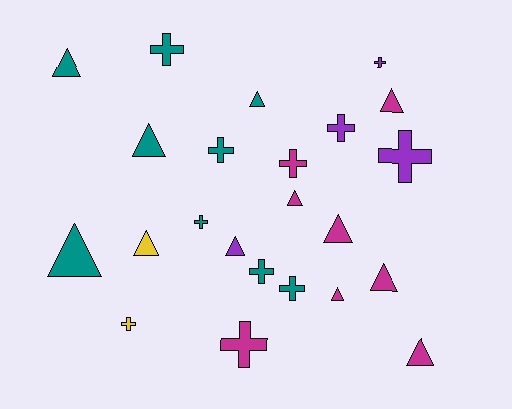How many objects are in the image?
There are 23 objects.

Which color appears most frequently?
Teal, with 9 objects.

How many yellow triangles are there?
There is 1 yellow triangle.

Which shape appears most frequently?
Triangle, with 12 objects.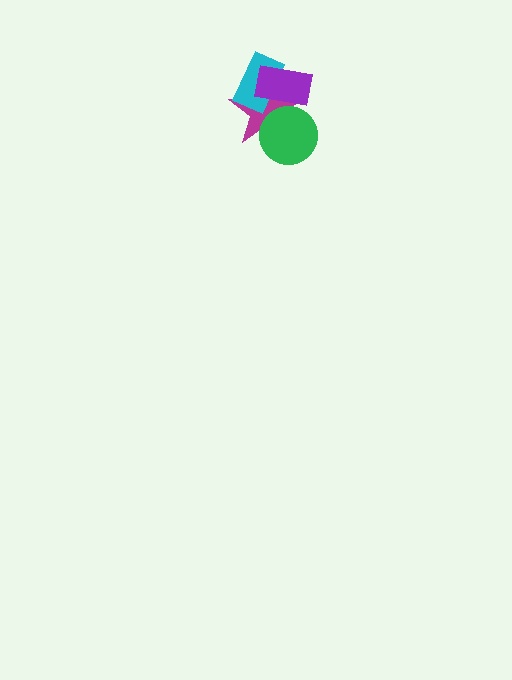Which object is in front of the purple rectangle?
The green circle is in front of the purple rectangle.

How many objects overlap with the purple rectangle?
3 objects overlap with the purple rectangle.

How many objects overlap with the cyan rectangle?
2 objects overlap with the cyan rectangle.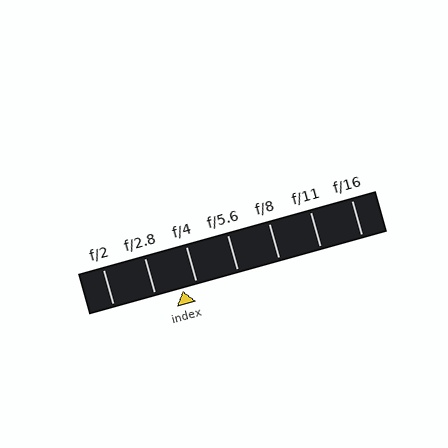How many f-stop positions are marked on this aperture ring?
There are 7 f-stop positions marked.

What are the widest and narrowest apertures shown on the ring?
The widest aperture shown is f/2 and the narrowest is f/16.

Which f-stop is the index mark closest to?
The index mark is closest to f/4.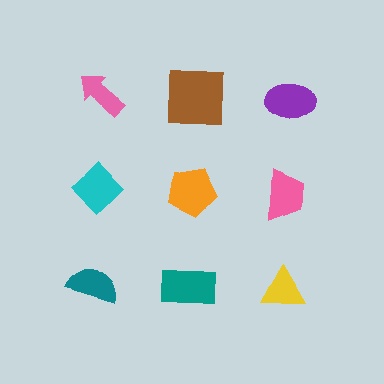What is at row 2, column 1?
A cyan diamond.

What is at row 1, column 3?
A purple ellipse.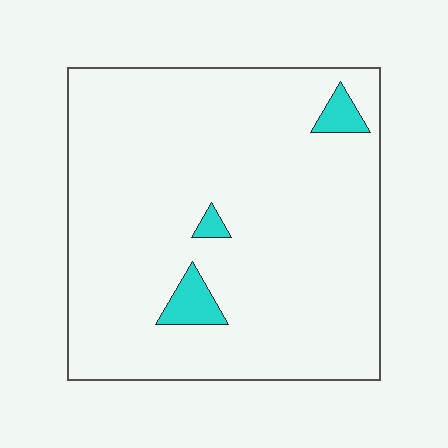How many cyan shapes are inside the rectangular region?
3.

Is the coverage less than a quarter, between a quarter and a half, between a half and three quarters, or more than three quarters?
Less than a quarter.